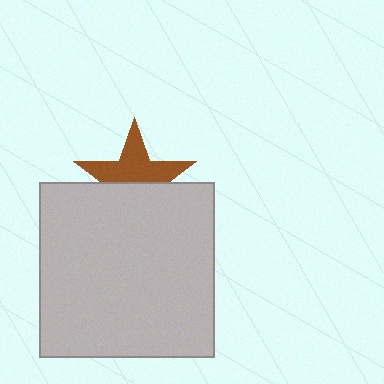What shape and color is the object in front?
The object in front is a light gray square.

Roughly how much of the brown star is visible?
About half of it is visible (roughly 54%).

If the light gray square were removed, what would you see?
You would see the complete brown star.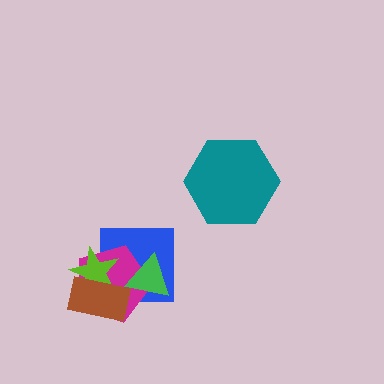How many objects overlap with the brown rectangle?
3 objects overlap with the brown rectangle.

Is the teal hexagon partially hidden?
No, no other shape covers it.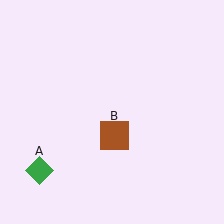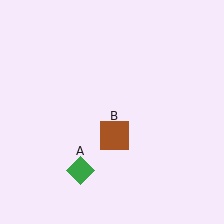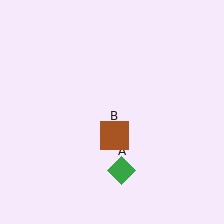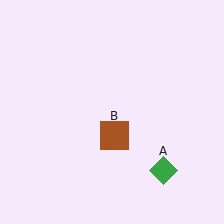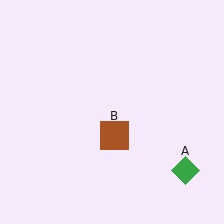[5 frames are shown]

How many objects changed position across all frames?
1 object changed position: green diamond (object A).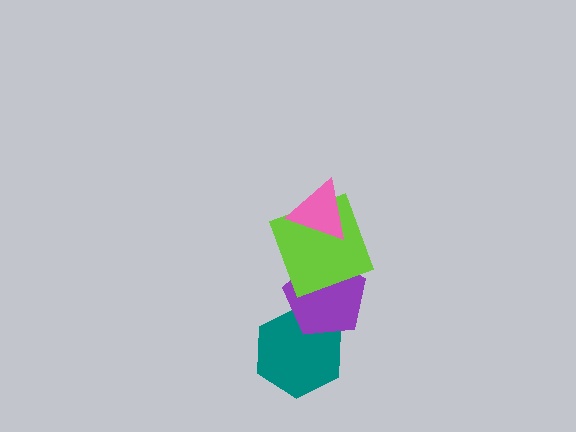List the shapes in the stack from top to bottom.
From top to bottom: the pink triangle, the lime square, the purple pentagon, the teal hexagon.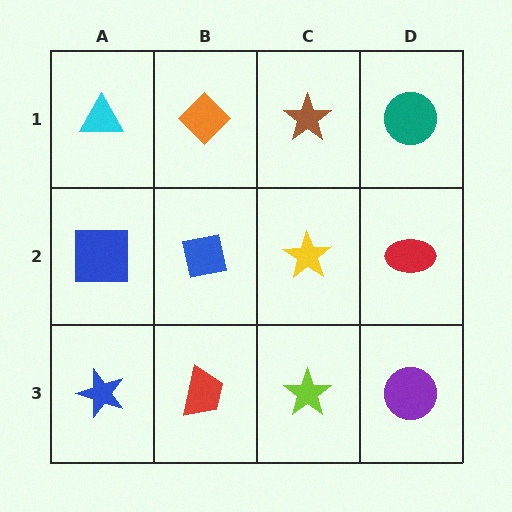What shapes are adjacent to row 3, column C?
A yellow star (row 2, column C), a red trapezoid (row 3, column B), a purple circle (row 3, column D).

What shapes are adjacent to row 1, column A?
A blue square (row 2, column A), an orange diamond (row 1, column B).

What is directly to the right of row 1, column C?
A teal circle.